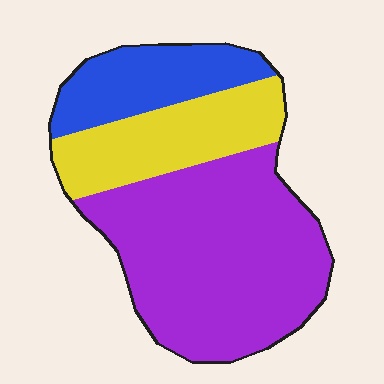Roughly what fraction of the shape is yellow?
Yellow takes up about one quarter (1/4) of the shape.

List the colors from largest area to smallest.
From largest to smallest: purple, yellow, blue.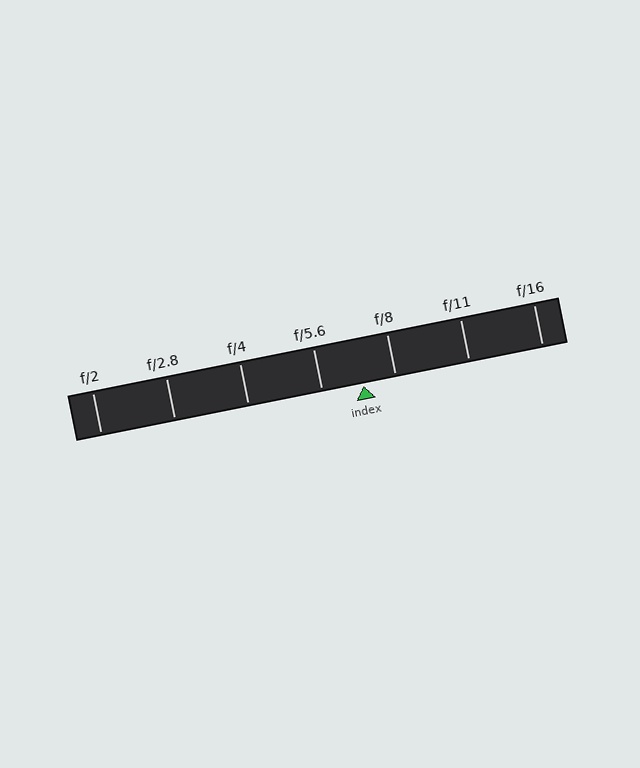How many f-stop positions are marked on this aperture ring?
There are 7 f-stop positions marked.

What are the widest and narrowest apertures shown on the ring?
The widest aperture shown is f/2 and the narrowest is f/16.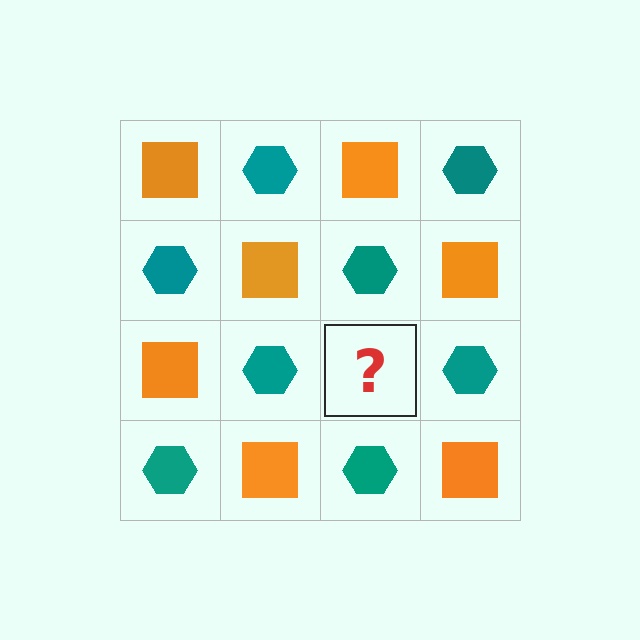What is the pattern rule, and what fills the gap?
The rule is that it alternates orange square and teal hexagon in a checkerboard pattern. The gap should be filled with an orange square.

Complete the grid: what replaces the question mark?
The question mark should be replaced with an orange square.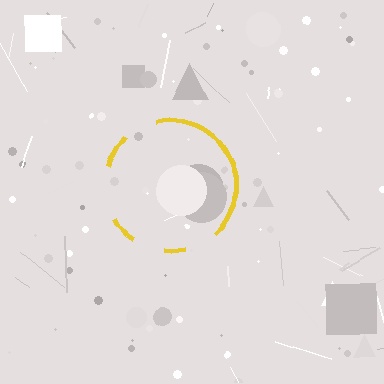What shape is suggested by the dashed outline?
The dashed outline suggests a circle.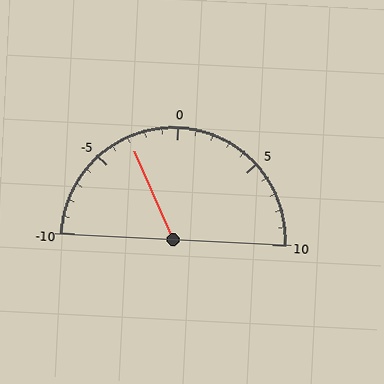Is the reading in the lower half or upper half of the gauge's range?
The reading is in the lower half of the range (-10 to 10).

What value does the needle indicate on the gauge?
The needle indicates approximately -3.